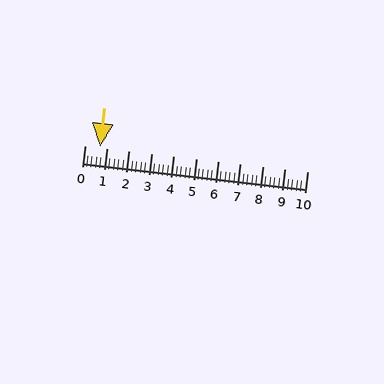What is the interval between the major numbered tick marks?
The major tick marks are spaced 1 units apart.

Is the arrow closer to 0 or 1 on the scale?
The arrow is closer to 1.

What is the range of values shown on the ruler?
The ruler shows values from 0 to 10.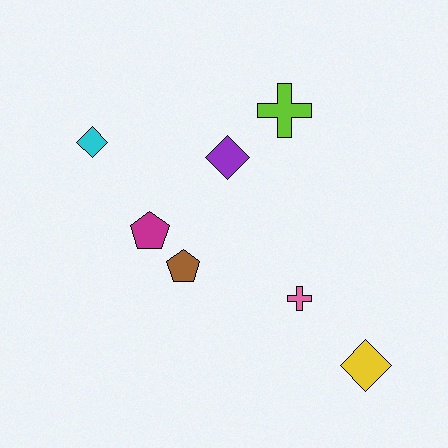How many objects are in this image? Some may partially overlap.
There are 7 objects.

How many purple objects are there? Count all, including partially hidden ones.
There is 1 purple object.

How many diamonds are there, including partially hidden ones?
There are 3 diamonds.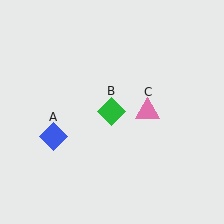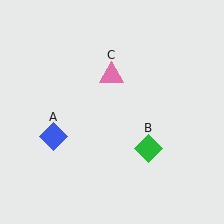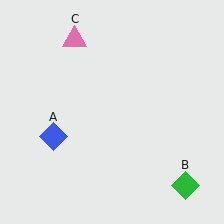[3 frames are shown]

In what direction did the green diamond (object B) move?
The green diamond (object B) moved down and to the right.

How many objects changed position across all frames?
2 objects changed position: green diamond (object B), pink triangle (object C).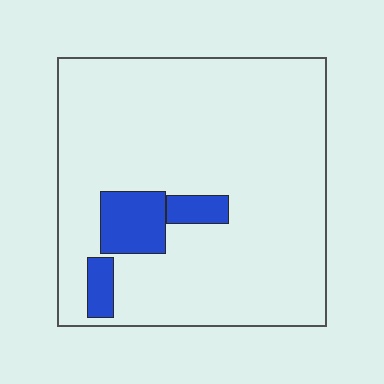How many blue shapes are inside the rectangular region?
3.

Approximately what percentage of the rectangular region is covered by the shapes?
Approximately 10%.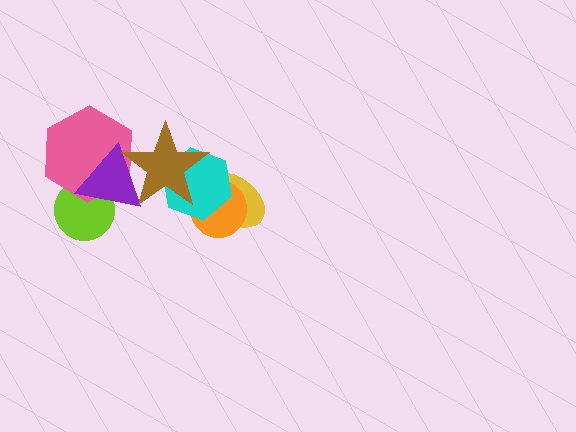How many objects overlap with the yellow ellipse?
2 objects overlap with the yellow ellipse.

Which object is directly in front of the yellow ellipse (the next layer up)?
The orange circle is directly in front of the yellow ellipse.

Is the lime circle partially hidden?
Yes, it is partially covered by another shape.